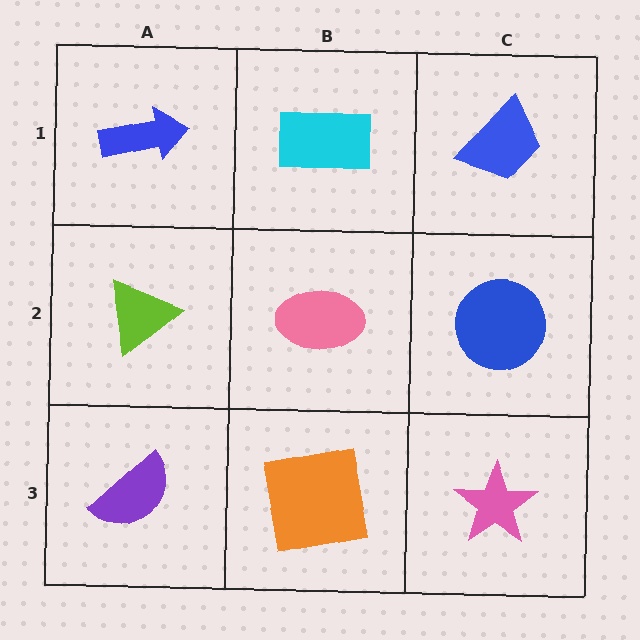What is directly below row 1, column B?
A pink ellipse.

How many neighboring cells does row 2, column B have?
4.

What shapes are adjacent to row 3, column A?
A lime triangle (row 2, column A), an orange square (row 3, column B).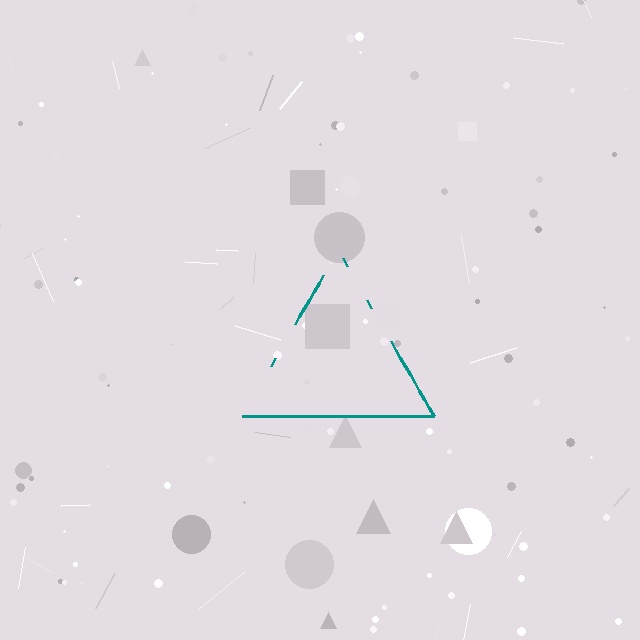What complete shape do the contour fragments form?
The contour fragments form a triangle.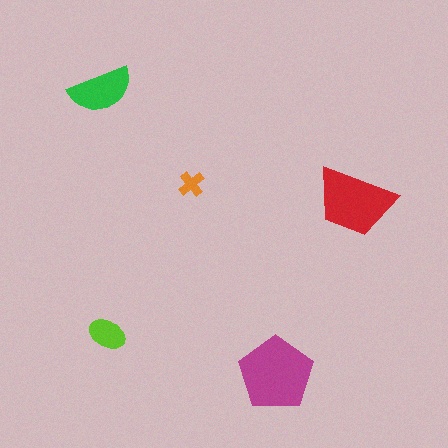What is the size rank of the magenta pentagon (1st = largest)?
1st.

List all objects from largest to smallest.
The magenta pentagon, the red trapezoid, the green semicircle, the lime ellipse, the orange cross.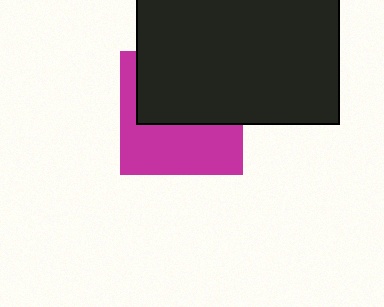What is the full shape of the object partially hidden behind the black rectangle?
The partially hidden object is a magenta square.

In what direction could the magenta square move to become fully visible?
The magenta square could move down. That would shift it out from behind the black rectangle entirely.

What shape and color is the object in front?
The object in front is a black rectangle.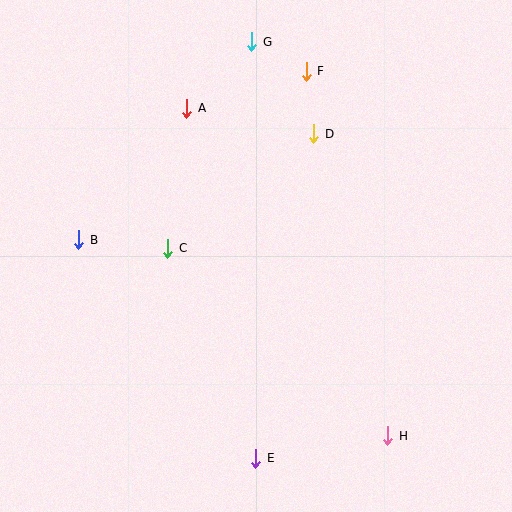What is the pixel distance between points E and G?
The distance between E and G is 417 pixels.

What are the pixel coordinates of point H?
Point H is at (388, 436).